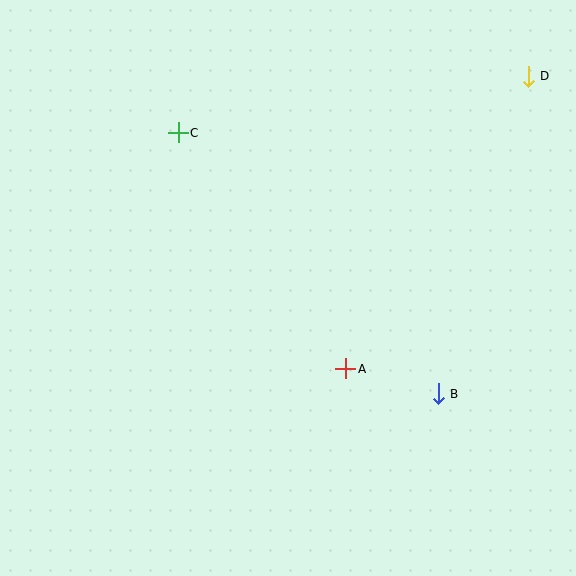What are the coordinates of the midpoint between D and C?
The midpoint between D and C is at (353, 105).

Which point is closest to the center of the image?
Point A at (346, 369) is closest to the center.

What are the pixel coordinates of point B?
Point B is at (438, 394).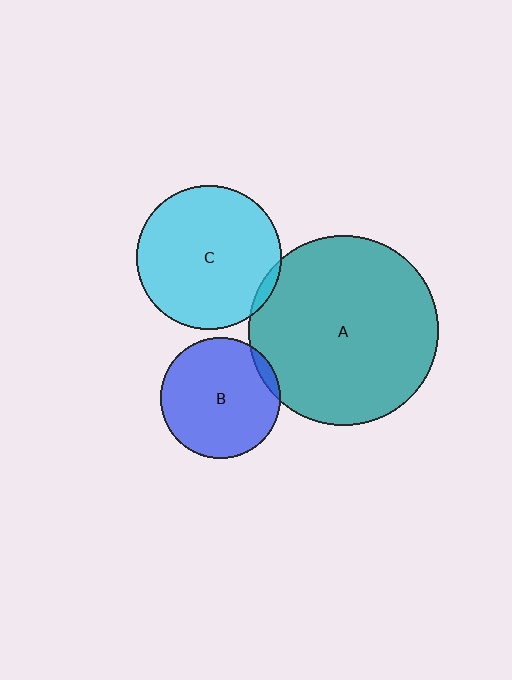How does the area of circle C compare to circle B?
Approximately 1.4 times.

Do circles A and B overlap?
Yes.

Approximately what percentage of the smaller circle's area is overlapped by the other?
Approximately 5%.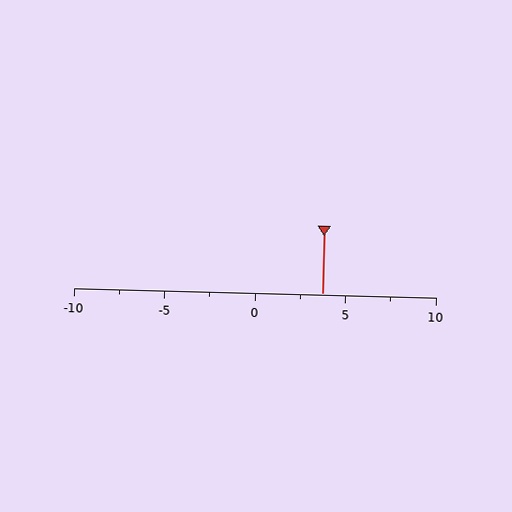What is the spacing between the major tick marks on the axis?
The major ticks are spaced 5 apart.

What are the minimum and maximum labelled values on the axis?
The axis runs from -10 to 10.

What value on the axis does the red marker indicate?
The marker indicates approximately 3.8.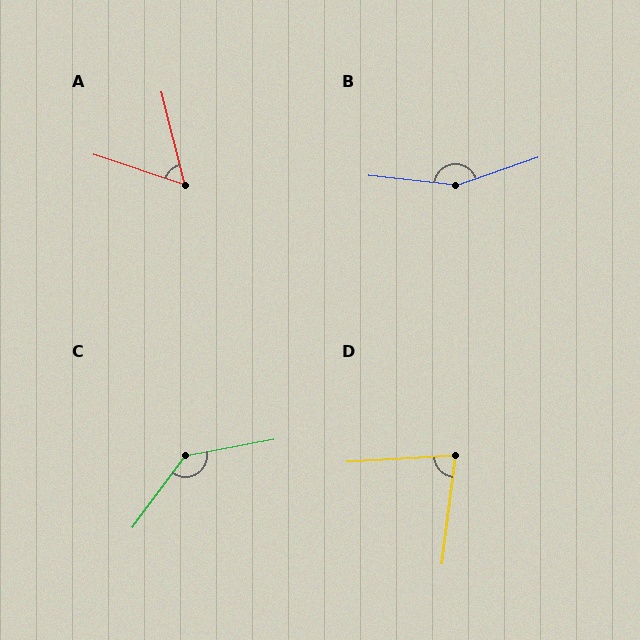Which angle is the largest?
B, at approximately 154 degrees.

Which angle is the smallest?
A, at approximately 58 degrees.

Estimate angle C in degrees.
Approximately 137 degrees.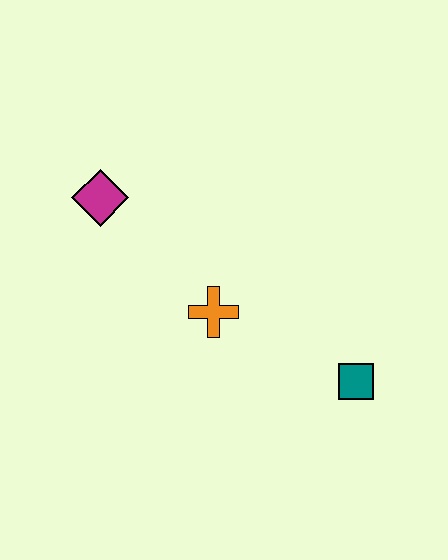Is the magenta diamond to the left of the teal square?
Yes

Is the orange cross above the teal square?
Yes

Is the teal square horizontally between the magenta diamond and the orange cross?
No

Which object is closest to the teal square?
The orange cross is closest to the teal square.